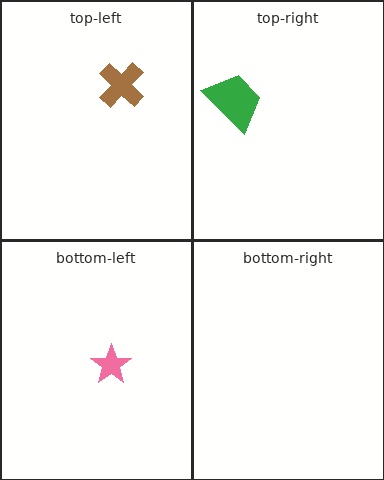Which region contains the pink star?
The bottom-left region.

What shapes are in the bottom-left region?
The pink star.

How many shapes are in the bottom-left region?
1.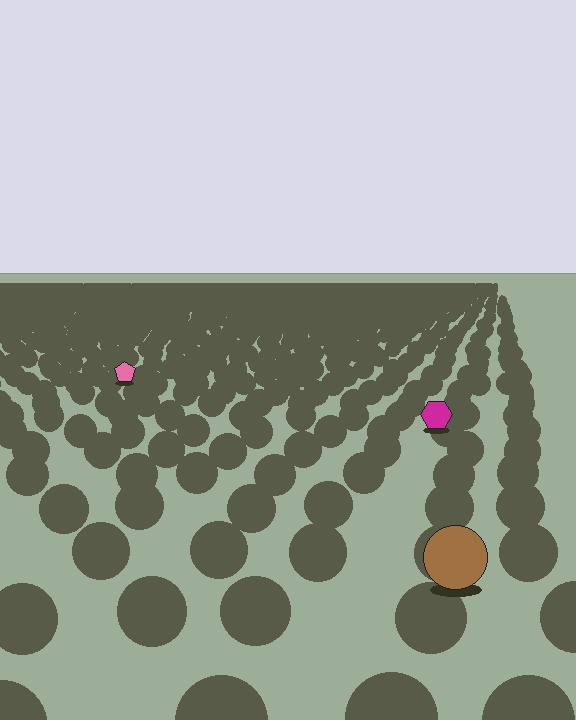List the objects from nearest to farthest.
From nearest to farthest: the brown circle, the magenta hexagon, the pink pentagon.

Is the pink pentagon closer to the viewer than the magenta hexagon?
No. The magenta hexagon is closer — you can tell from the texture gradient: the ground texture is coarser near it.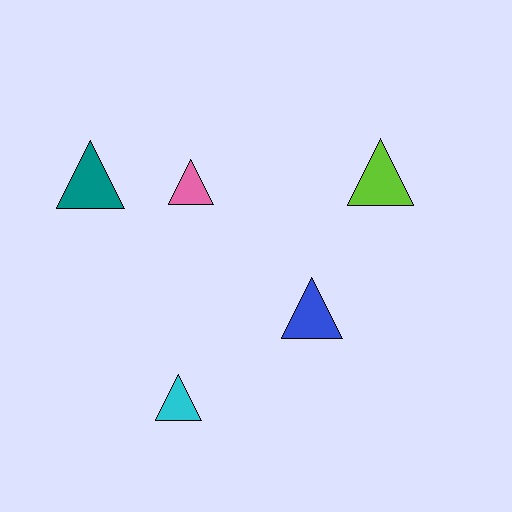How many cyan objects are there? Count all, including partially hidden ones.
There is 1 cyan object.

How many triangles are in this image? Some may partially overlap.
There are 5 triangles.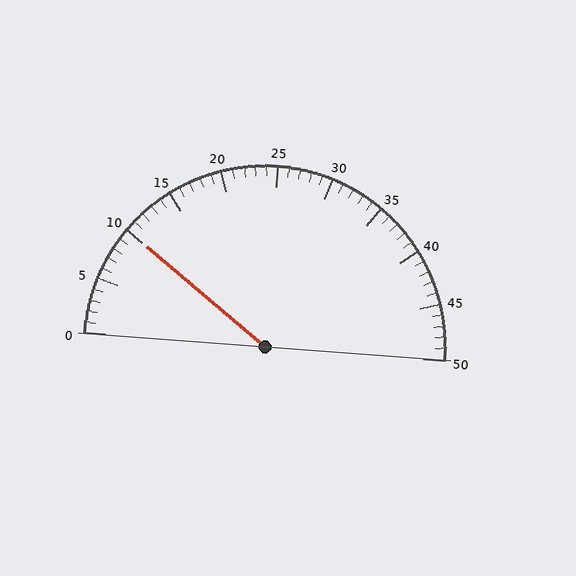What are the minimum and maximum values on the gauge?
The gauge ranges from 0 to 50.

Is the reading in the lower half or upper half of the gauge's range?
The reading is in the lower half of the range (0 to 50).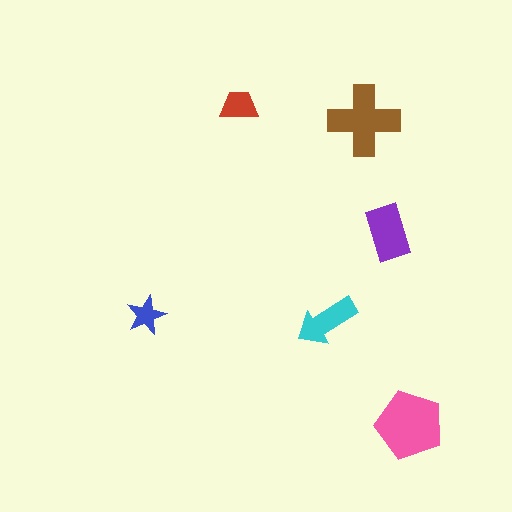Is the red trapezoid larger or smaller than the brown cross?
Smaller.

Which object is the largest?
The pink pentagon.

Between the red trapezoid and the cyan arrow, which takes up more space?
The cyan arrow.